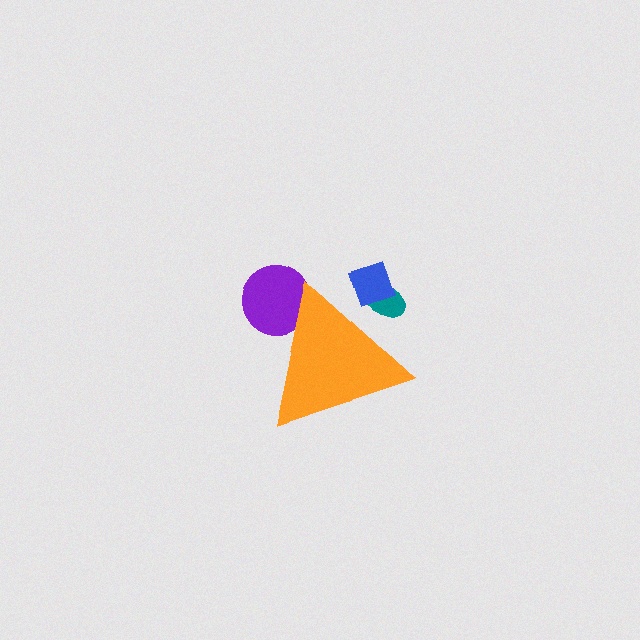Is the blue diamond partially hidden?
Yes, the blue diamond is partially hidden behind the orange triangle.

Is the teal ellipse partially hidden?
Yes, the teal ellipse is partially hidden behind the orange triangle.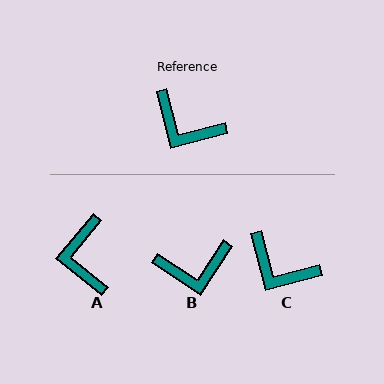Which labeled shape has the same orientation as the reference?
C.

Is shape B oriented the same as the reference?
No, it is off by about 42 degrees.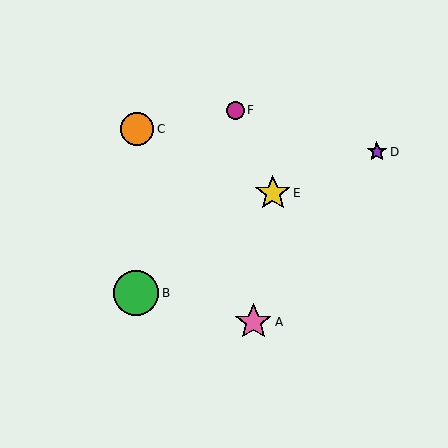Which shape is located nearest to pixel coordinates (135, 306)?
The green circle (labeled B) at (136, 293) is nearest to that location.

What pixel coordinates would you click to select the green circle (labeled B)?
Click at (136, 293) to select the green circle B.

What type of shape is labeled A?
Shape A is a pink star.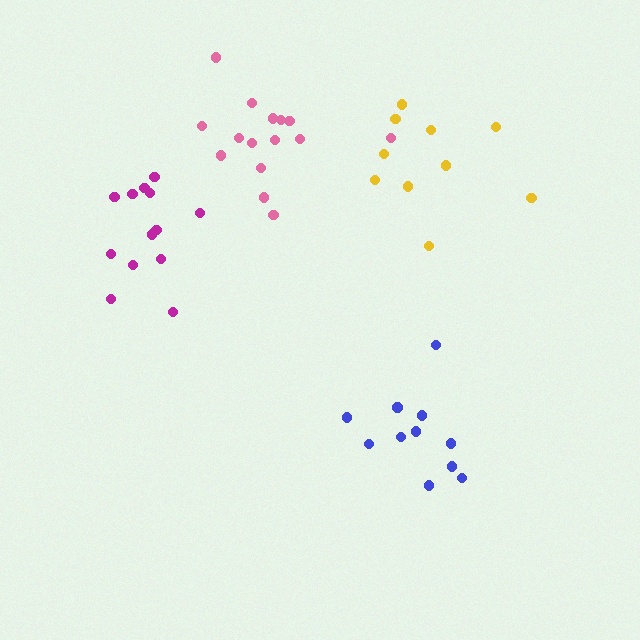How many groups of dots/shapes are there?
There are 4 groups.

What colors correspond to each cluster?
The clusters are colored: blue, pink, magenta, yellow.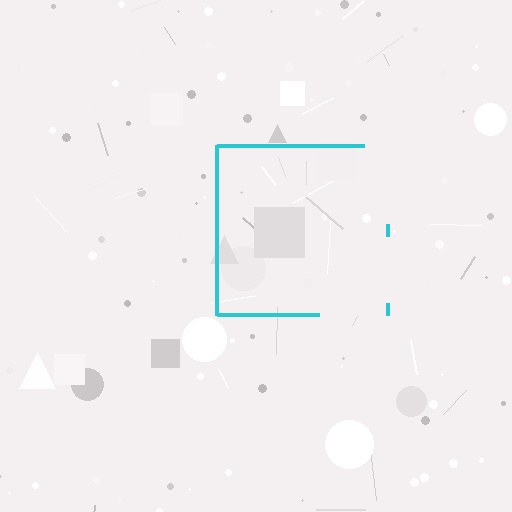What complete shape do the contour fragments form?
The contour fragments form a square.